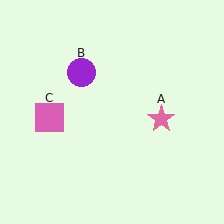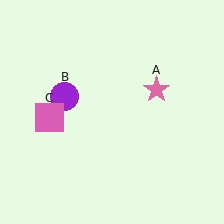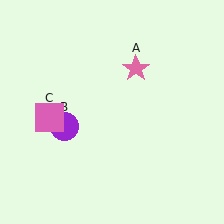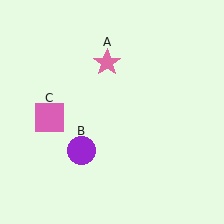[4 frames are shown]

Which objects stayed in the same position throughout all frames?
Pink square (object C) remained stationary.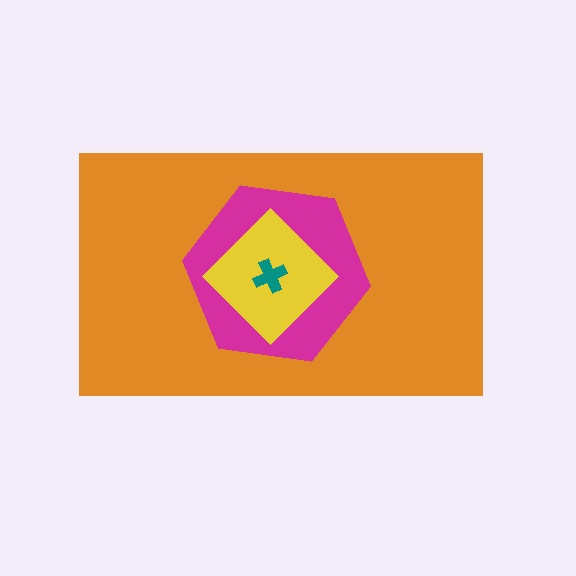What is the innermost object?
The teal cross.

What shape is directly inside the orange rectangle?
The magenta hexagon.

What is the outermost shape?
The orange rectangle.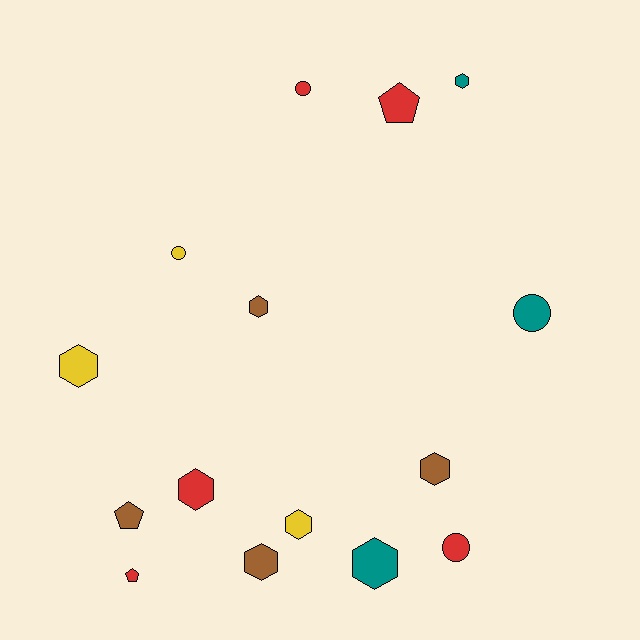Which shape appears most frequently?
Hexagon, with 8 objects.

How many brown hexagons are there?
There are 3 brown hexagons.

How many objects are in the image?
There are 15 objects.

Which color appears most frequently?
Red, with 5 objects.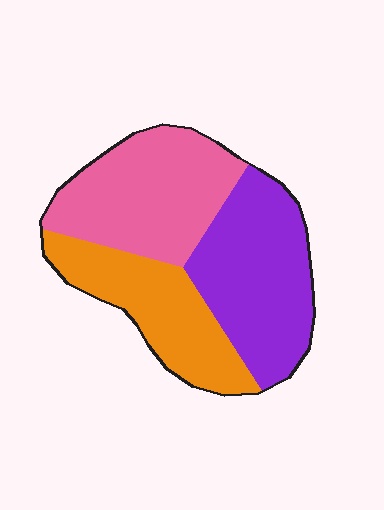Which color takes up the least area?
Orange, at roughly 30%.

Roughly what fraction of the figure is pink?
Pink covers roughly 35% of the figure.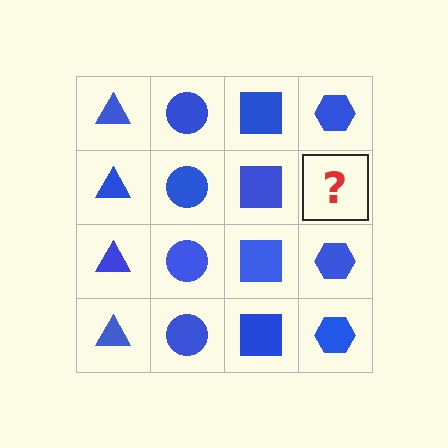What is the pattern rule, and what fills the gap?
The rule is that each column has a consistent shape. The gap should be filled with a blue hexagon.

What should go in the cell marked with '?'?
The missing cell should contain a blue hexagon.